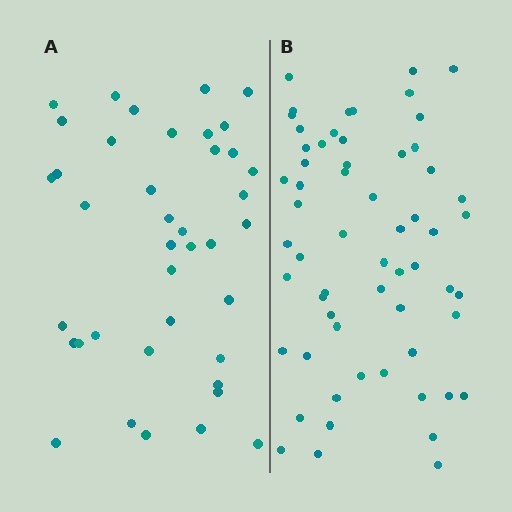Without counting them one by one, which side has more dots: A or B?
Region B (the right region) has more dots.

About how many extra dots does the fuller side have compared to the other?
Region B has approximately 20 more dots than region A.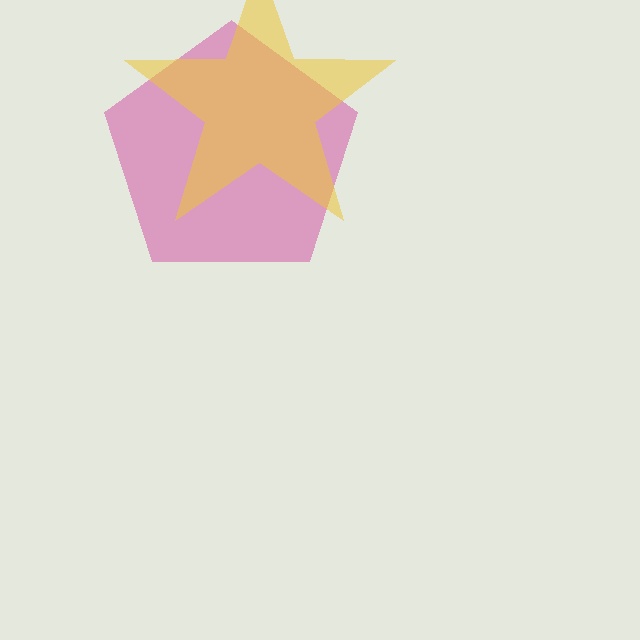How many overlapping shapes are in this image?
There are 2 overlapping shapes in the image.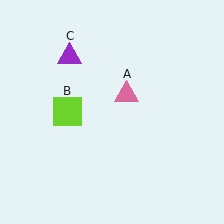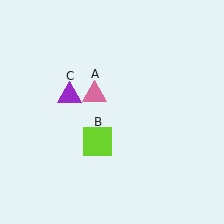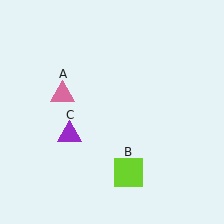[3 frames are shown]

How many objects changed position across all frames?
3 objects changed position: pink triangle (object A), lime square (object B), purple triangle (object C).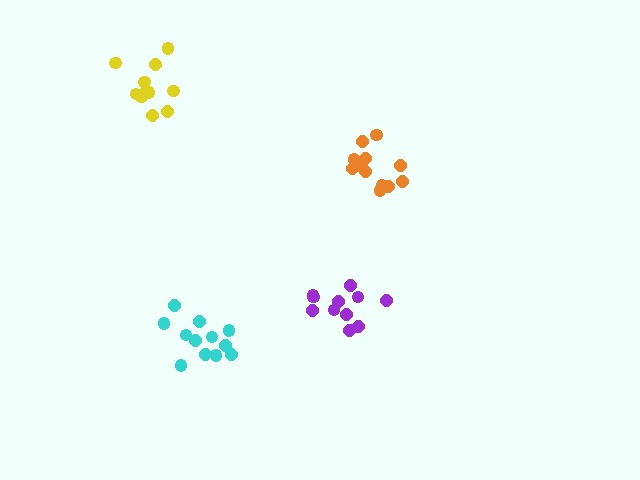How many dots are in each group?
Group 1: 12 dots, Group 2: 11 dots, Group 3: 12 dots, Group 4: 11 dots (46 total).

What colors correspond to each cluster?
The clusters are colored: orange, purple, cyan, yellow.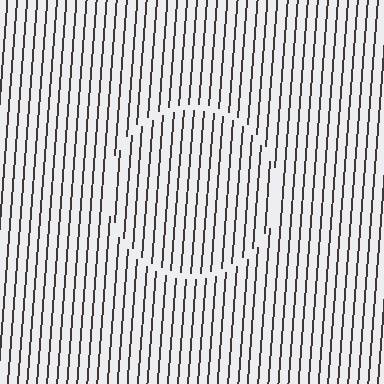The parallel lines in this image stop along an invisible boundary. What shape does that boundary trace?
An illusory circle. The interior of the shape contains the same grating, shifted by half a period — the contour is defined by the phase discontinuity where line-ends from the inner and outer gratings abut.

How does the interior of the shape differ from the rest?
The interior of the shape contains the same grating, shifted by half a period — the contour is defined by the phase discontinuity where line-ends from the inner and outer gratings abut.